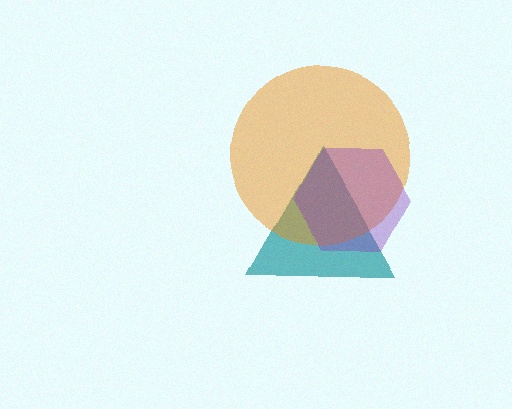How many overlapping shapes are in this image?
There are 3 overlapping shapes in the image.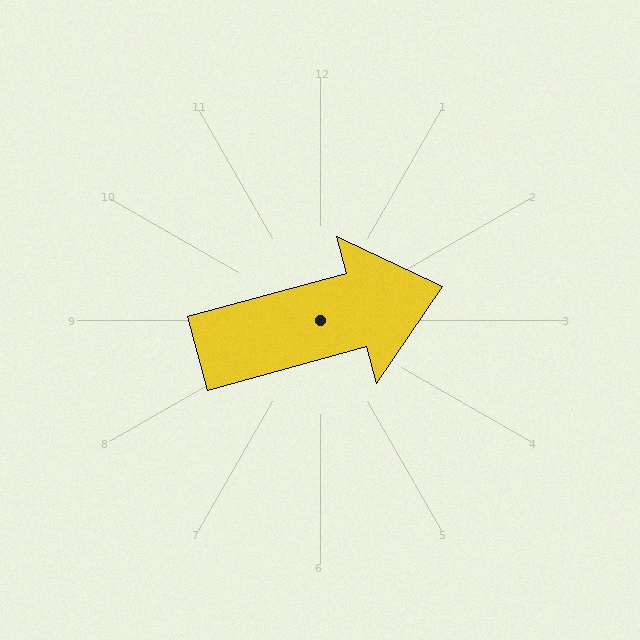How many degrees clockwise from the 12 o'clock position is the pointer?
Approximately 75 degrees.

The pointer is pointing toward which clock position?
Roughly 2 o'clock.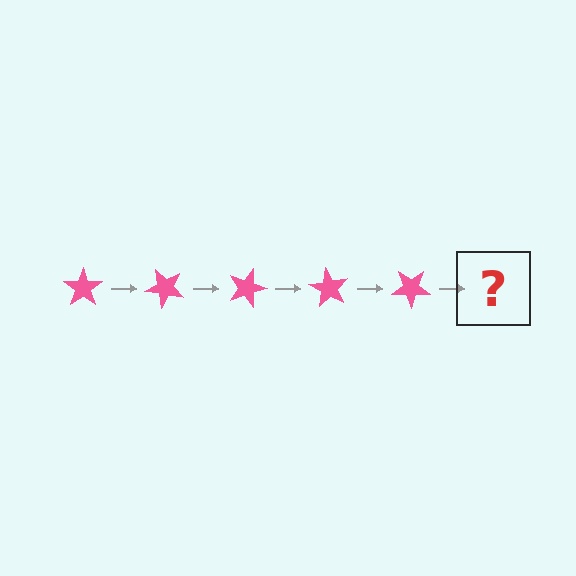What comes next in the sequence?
The next element should be a pink star rotated 225 degrees.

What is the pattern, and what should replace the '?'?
The pattern is that the star rotates 45 degrees each step. The '?' should be a pink star rotated 225 degrees.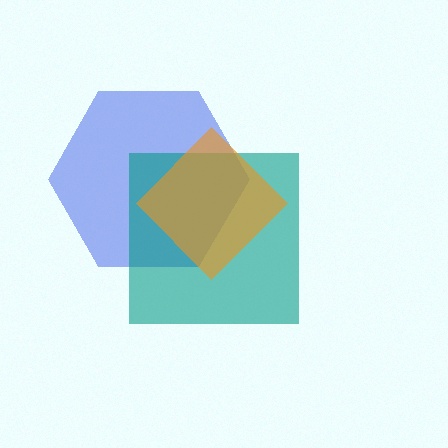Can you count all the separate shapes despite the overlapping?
Yes, there are 3 separate shapes.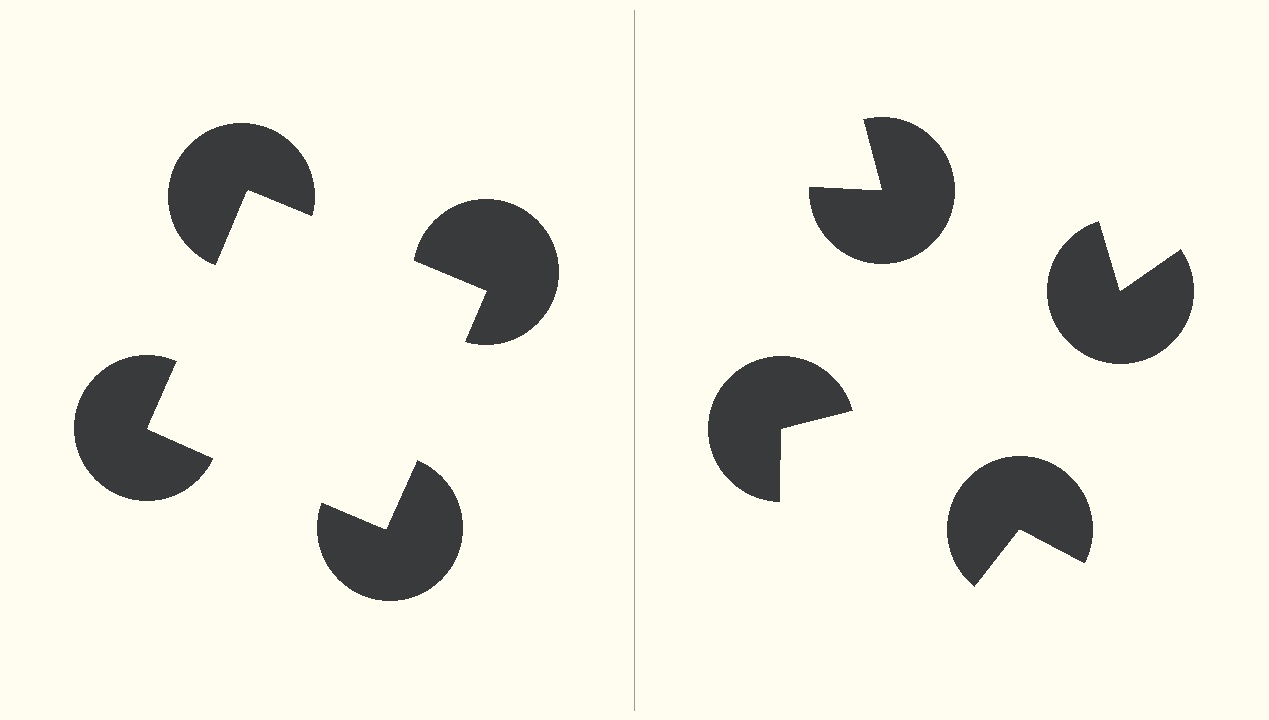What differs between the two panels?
The pac-man discs are positioned identically on both sides; only the wedge orientations differ. On the left they align to a square; on the right they are misaligned.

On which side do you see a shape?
An illusory square appears on the left side. On the right side the wedge cuts are rotated, so no coherent shape forms.